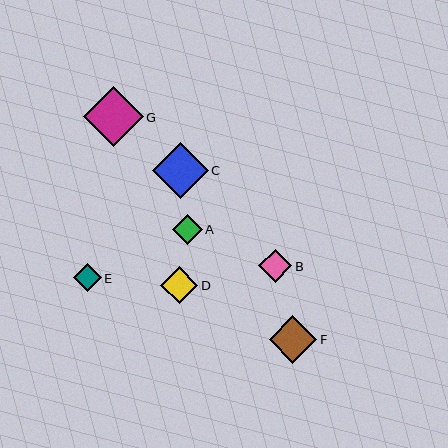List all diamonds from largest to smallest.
From largest to smallest: G, C, F, D, B, A, E.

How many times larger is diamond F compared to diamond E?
Diamond F is approximately 1.7 times the size of diamond E.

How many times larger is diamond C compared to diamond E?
Diamond C is approximately 2.0 times the size of diamond E.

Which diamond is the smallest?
Diamond E is the smallest with a size of approximately 28 pixels.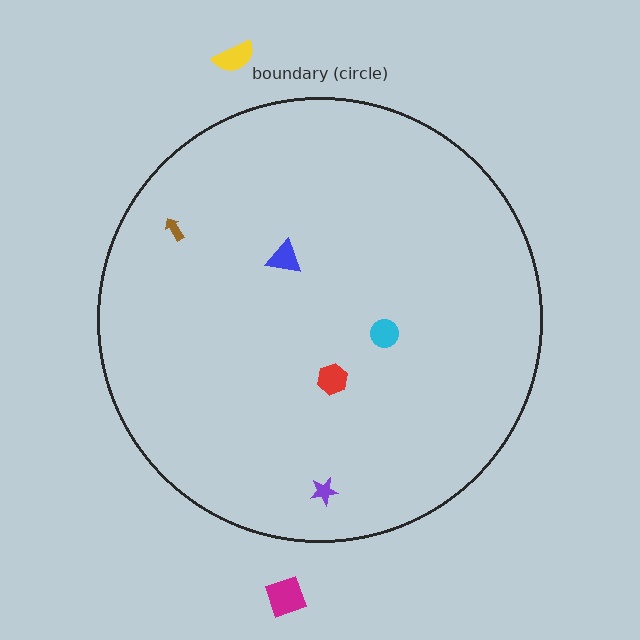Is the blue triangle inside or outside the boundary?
Inside.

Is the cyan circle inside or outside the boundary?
Inside.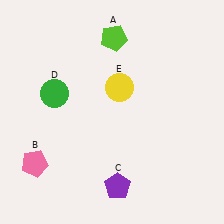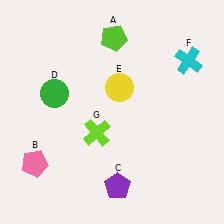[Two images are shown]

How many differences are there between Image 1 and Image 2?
There are 2 differences between the two images.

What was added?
A cyan cross (F), a lime cross (G) were added in Image 2.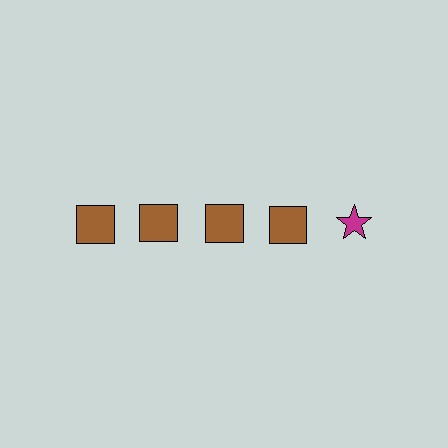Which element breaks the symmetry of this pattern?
The magenta star in the top row, rightmost column breaks the symmetry. All other shapes are brown squares.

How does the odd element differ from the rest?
It differs in both color (magenta instead of brown) and shape (star instead of square).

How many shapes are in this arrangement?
There are 5 shapes arranged in a grid pattern.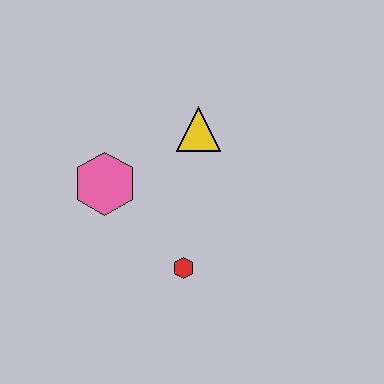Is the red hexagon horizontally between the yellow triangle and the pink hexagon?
Yes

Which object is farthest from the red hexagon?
The yellow triangle is farthest from the red hexagon.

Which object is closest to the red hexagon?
The pink hexagon is closest to the red hexagon.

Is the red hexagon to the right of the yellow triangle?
No